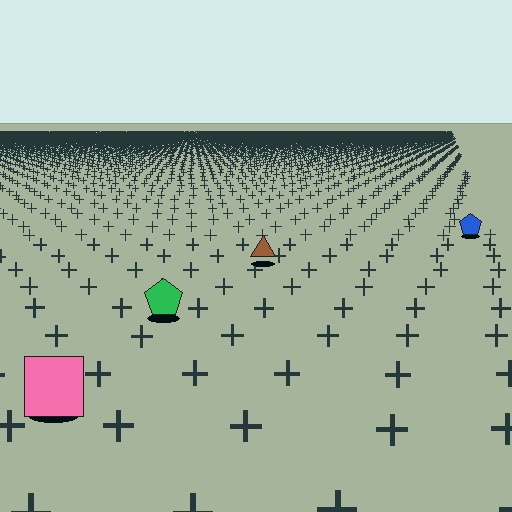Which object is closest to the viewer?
The pink square is closest. The texture marks near it are larger and more spread out.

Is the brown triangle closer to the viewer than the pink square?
No. The pink square is closer — you can tell from the texture gradient: the ground texture is coarser near it.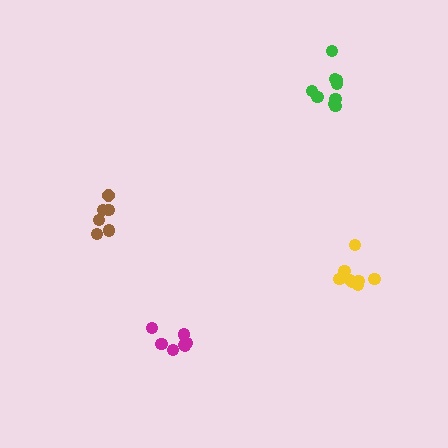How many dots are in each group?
Group 1: 9 dots, Group 2: 8 dots, Group 3: 6 dots, Group 4: 7 dots (30 total).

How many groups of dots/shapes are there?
There are 4 groups.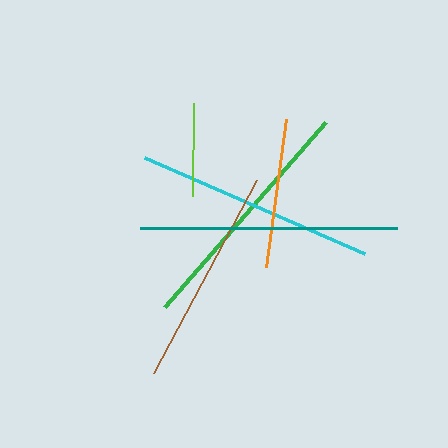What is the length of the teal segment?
The teal segment is approximately 257 pixels long.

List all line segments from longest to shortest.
From longest to shortest: teal, green, cyan, brown, orange, lime.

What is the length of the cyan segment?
The cyan segment is approximately 240 pixels long.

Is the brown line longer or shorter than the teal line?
The teal line is longer than the brown line.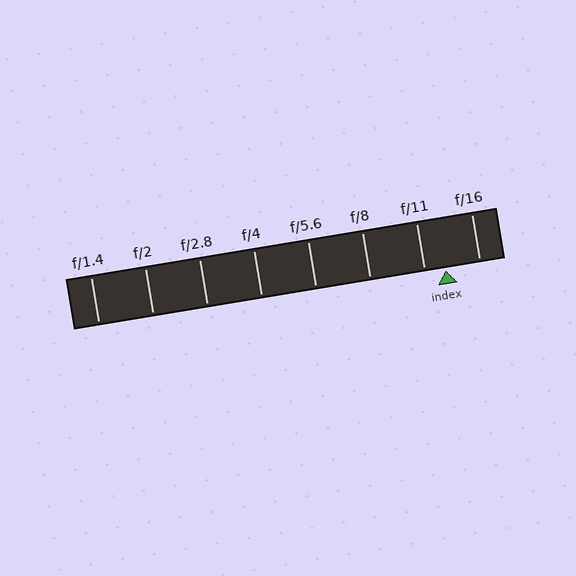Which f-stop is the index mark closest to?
The index mark is closest to f/11.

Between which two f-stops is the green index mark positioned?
The index mark is between f/11 and f/16.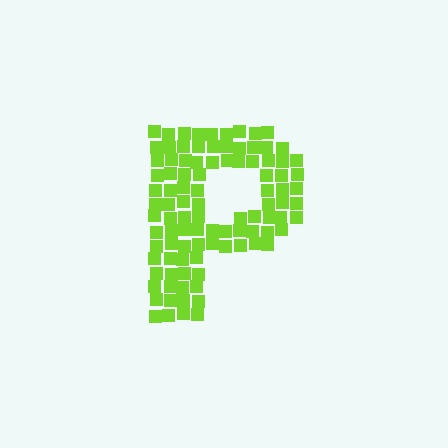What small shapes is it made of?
It is made of small squares.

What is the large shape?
The large shape is the letter P.